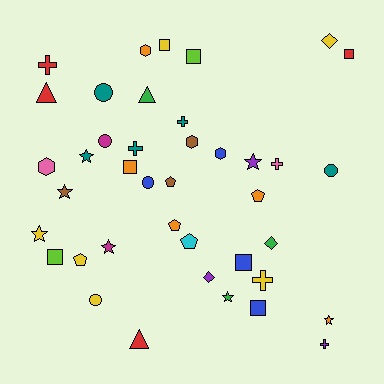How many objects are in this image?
There are 40 objects.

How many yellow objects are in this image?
There are 6 yellow objects.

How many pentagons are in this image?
There are 5 pentagons.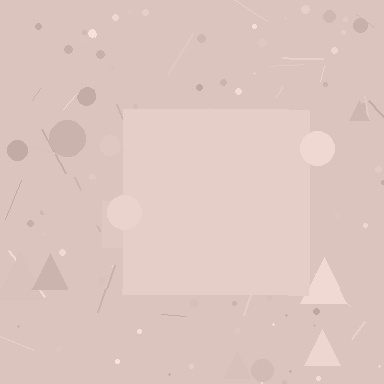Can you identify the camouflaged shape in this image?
The camouflaged shape is a square.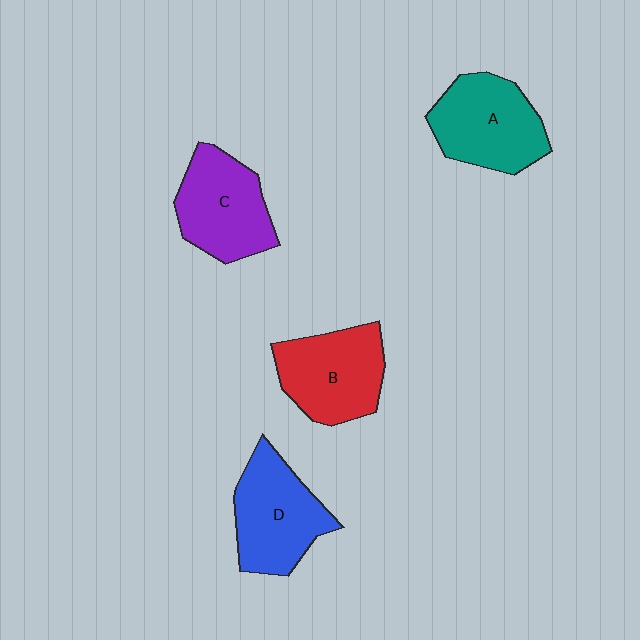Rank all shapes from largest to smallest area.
From largest to smallest: A (teal), D (blue), B (red), C (purple).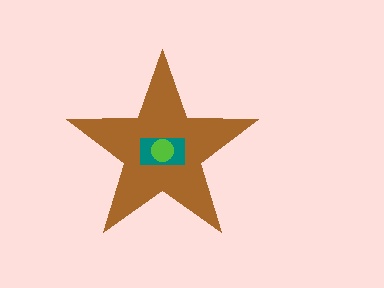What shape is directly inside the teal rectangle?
The lime circle.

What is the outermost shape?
The brown star.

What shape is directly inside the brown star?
The teal rectangle.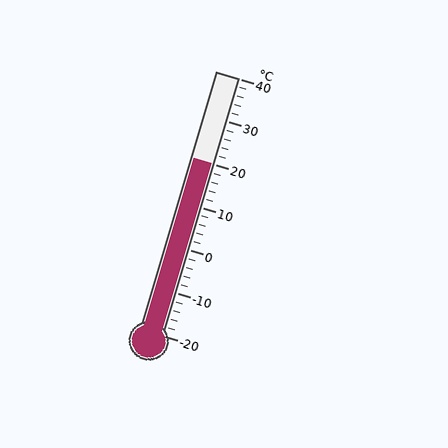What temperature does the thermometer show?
The thermometer shows approximately 20°C.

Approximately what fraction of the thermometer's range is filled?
The thermometer is filled to approximately 65% of its range.